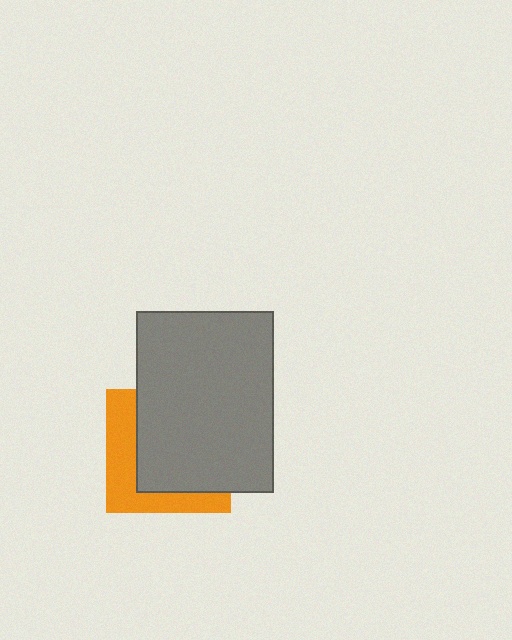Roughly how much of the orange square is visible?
A small part of it is visible (roughly 36%).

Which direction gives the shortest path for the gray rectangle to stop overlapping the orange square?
Moving toward the upper-right gives the shortest separation.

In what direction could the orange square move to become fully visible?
The orange square could move toward the lower-left. That would shift it out from behind the gray rectangle entirely.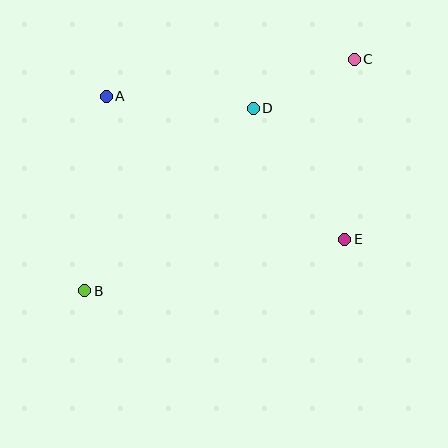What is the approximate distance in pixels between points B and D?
The distance between B and D is approximately 248 pixels.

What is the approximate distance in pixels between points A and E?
The distance between A and E is approximately 278 pixels.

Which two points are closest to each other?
Points C and D are closest to each other.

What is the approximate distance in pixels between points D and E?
The distance between D and E is approximately 160 pixels.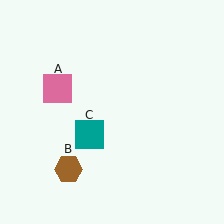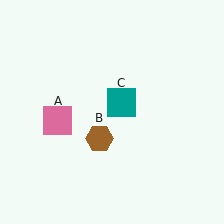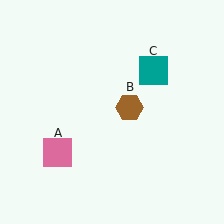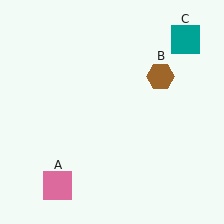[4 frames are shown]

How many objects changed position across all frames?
3 objects changed position: pink square (object A), brown hexagon (object B), teal square (object C).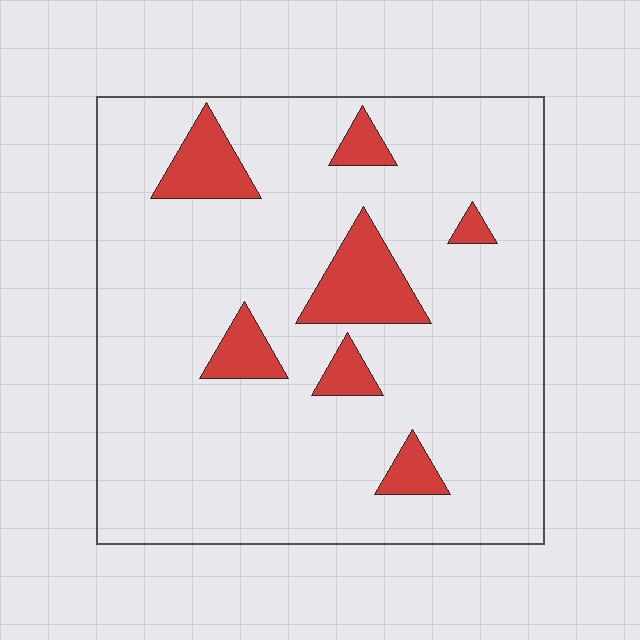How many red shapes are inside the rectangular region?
7.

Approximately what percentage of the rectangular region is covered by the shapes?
Approximately 15%.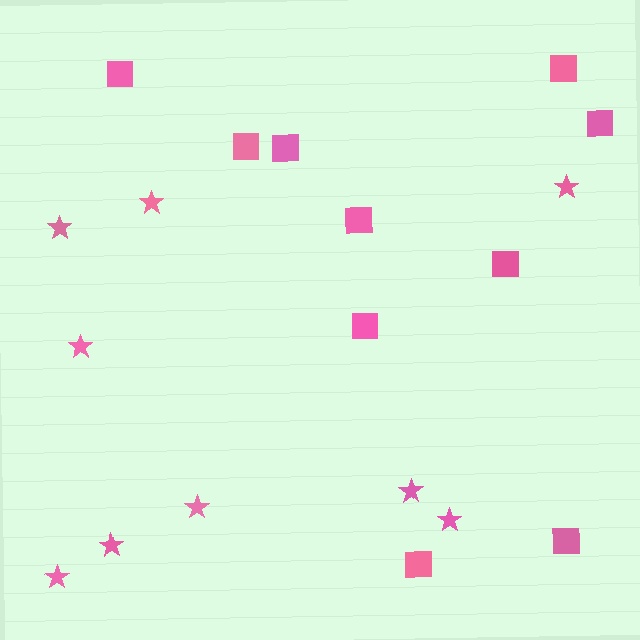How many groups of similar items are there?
There are 2 groups: one group of squares (10) and one group of stars (9).